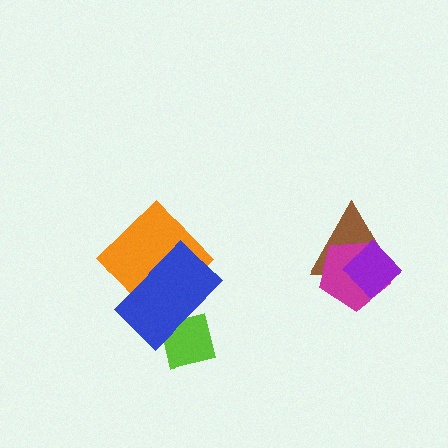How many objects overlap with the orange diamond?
1 object overlaps with the orange diamond.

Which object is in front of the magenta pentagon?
The purple diamond is in front of the magenta pentagon.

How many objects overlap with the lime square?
1 object overlaps with the lime square.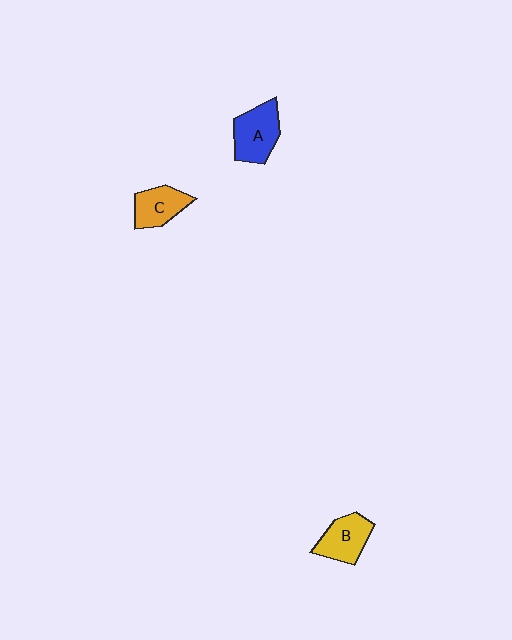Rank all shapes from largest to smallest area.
From largest to smallest: A (blue), B (yellow), C (orange).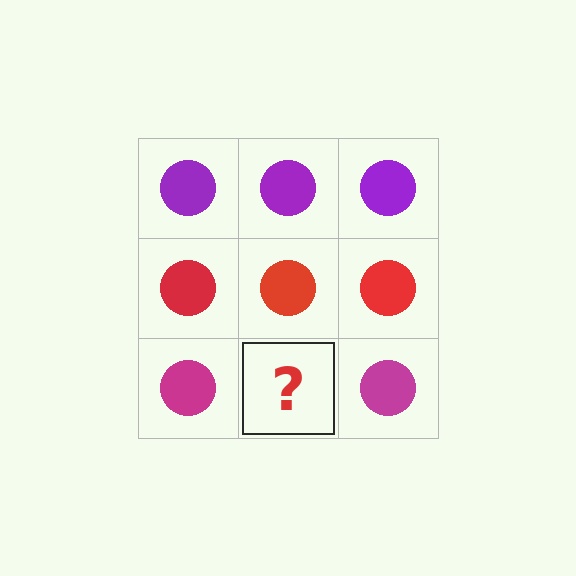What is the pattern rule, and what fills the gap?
The rule is that each row has a consistent color. The gap should be filled with a magenta circle.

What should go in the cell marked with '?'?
The missing cell should contain a magenta circle.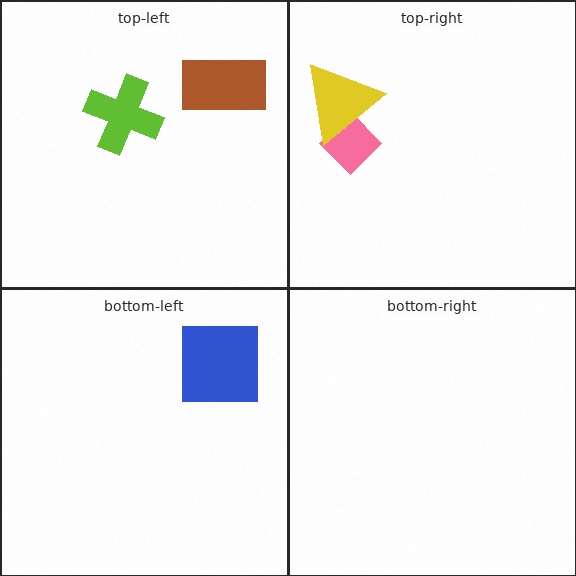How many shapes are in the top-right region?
2.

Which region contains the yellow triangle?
The top-right region.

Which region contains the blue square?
The bottom-left region.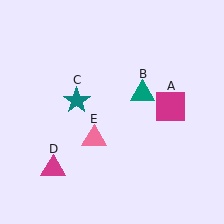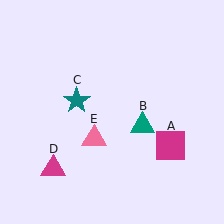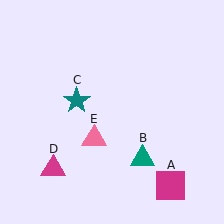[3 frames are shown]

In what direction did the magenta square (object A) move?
The magenta square (object A) moved down.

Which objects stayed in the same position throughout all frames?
Teal star (object C) and magenta triangle (object D) and pink triangle (object E) remained stationary.